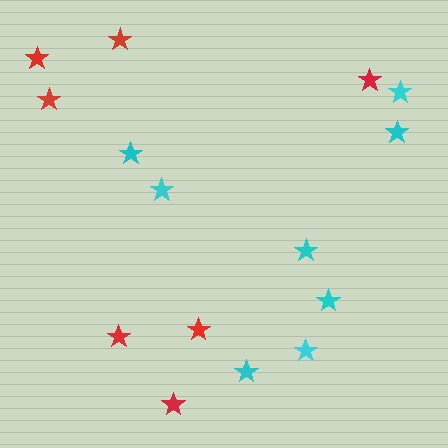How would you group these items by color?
There are 2 groups: one group of cyan stars (8) and one group of red stars (7).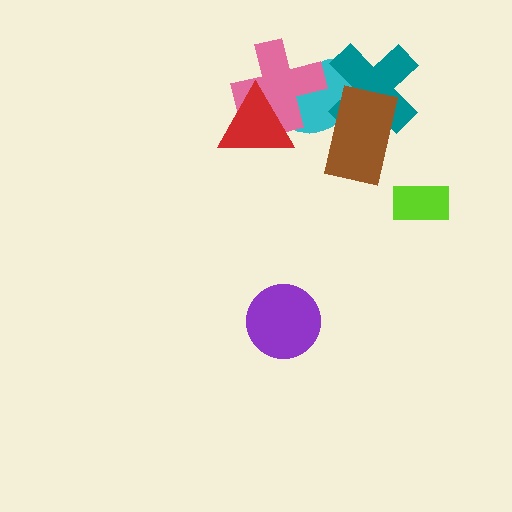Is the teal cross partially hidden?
Yes, it is partially covered by another shape.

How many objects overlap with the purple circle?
0 objects overlap with the purple circle.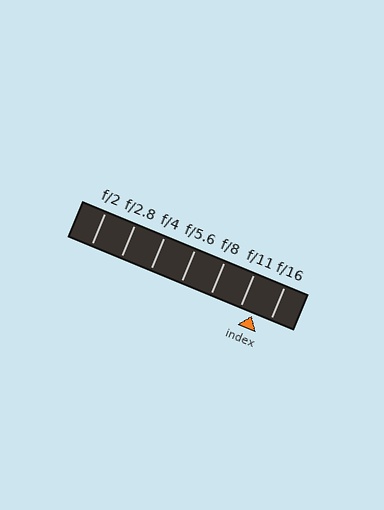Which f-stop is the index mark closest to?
The index mark is closest to f/11.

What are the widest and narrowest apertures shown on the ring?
The widest aperture shown is f/2 and the narrowest is f/16.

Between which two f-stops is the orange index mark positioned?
The index mark is between f/11 and f/16.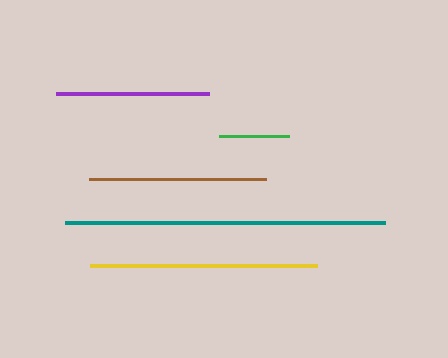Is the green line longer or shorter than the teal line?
The teal line is longer than the green line.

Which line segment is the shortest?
The green line is the shortest at approximately 70 pixels.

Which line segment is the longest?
The teal line is the longest at approximately 320 pixels.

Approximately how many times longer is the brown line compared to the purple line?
The brown line is approximately 1.2 times the length of the purple line.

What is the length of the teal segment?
The teal segment is approximately 320 pixels long.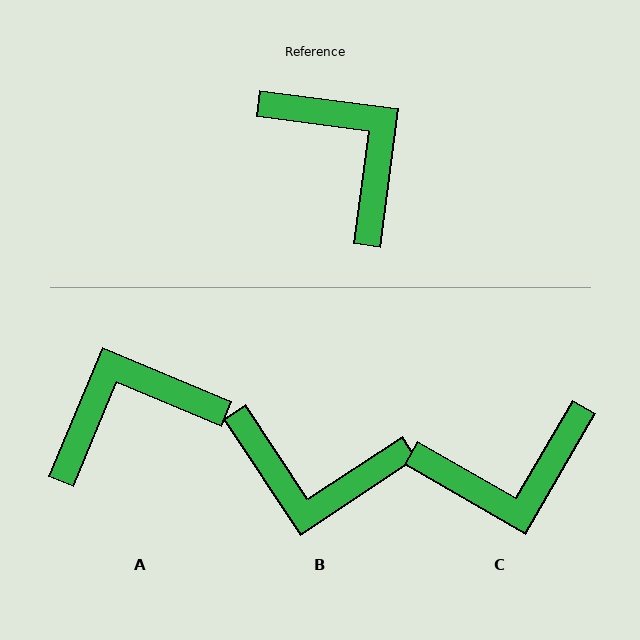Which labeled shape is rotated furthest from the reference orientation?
B, about 139 degrees away.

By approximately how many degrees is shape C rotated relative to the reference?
Approximately 113 degrees clockwise.